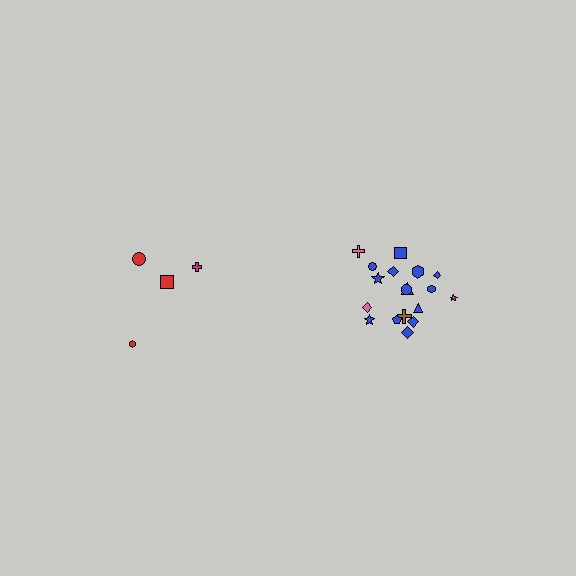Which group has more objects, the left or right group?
The right group.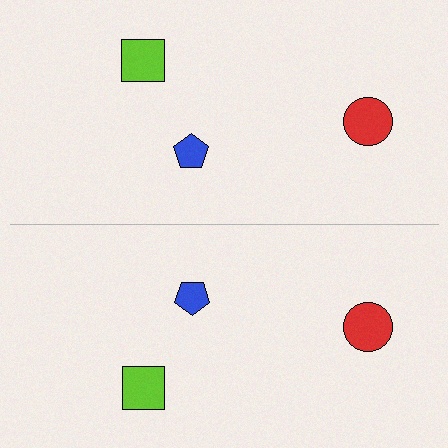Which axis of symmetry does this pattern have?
The pattern has a horizontal axis of symmetry running through the center of the image.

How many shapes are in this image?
There are 6 shapes in this image.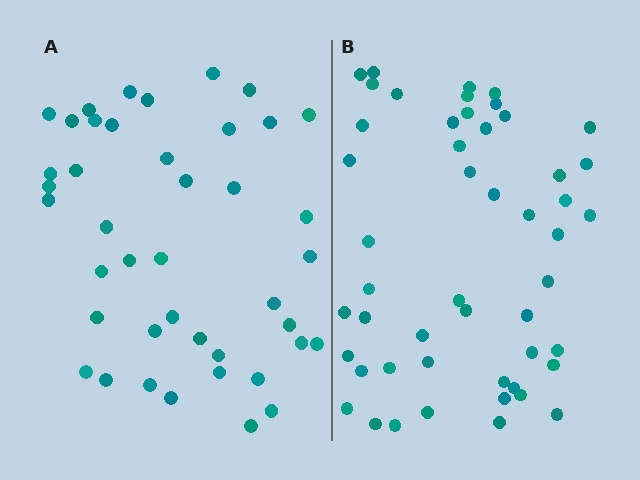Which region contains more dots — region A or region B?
Region B (the right region) has more dots.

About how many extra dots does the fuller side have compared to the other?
Region B has roughly 8 or so more dots than region A.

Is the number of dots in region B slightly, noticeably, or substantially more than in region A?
Region B has only slightly more — the two regions are fairly close. The ratio is roughly 1.2 to 1.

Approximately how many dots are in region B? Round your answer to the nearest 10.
About 50 dots.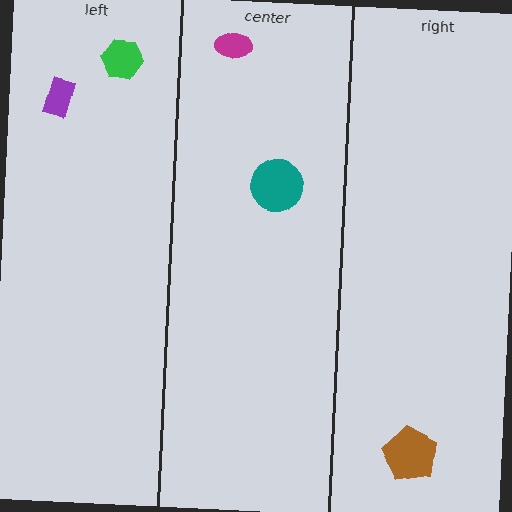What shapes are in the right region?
The brown pentagon.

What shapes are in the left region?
The green hexagon, the purple rectangle.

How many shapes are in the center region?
2.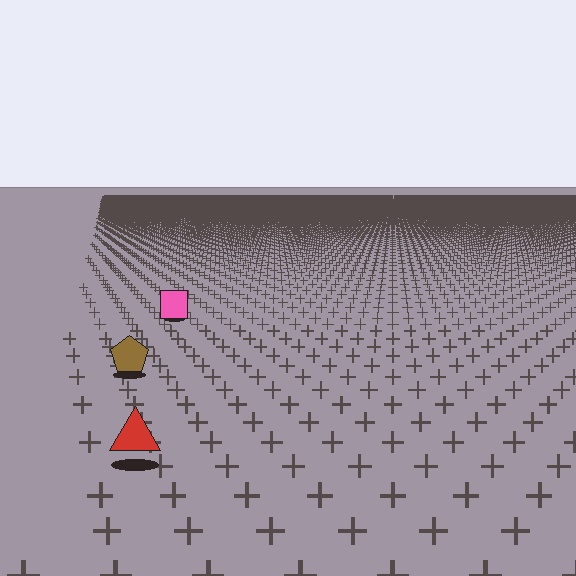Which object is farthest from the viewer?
The pink square is farthest from the viewer. It appears smaller and the ground texture around it is denser.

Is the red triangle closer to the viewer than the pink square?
Yes. The red triangle is closer — you can tell from the texture gradient: the ground texture is coarser near it.